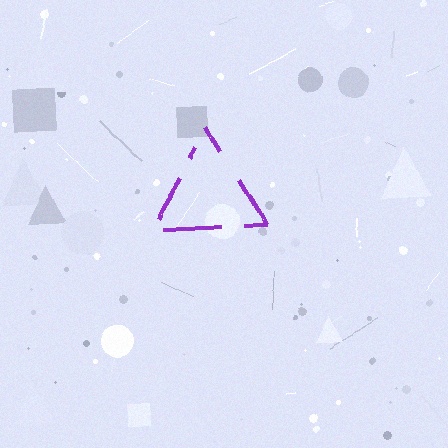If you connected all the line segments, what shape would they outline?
They would outline a triangle.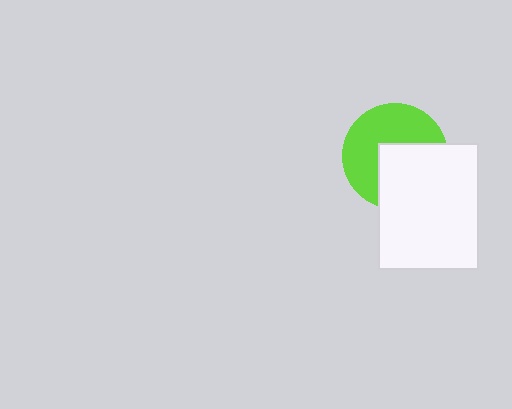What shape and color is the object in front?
The object in front is a white rectangle.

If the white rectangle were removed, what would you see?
You would see the complete lime circle.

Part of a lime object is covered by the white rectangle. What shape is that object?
It is a circle.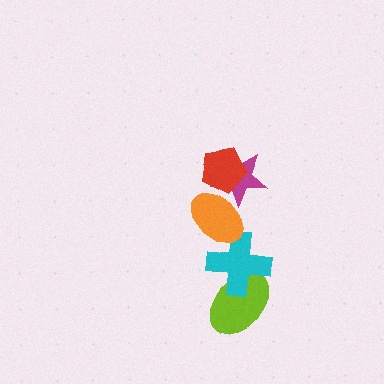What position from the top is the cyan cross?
The cyan cross is 4th from the top.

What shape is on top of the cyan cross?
The orange ellipse is on top of the cyan cross.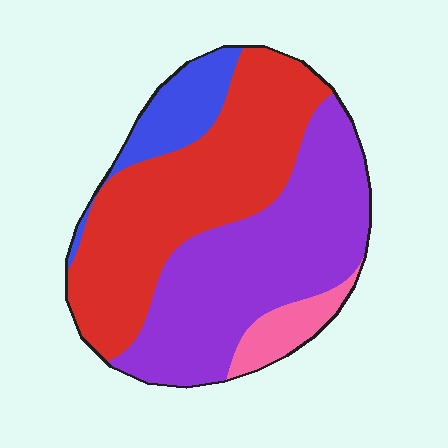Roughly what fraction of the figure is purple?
Purple covers about 40% of the figure.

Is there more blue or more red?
Red.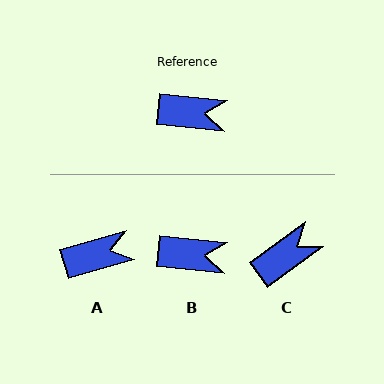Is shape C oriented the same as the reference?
No, it is off by about 41 degrees.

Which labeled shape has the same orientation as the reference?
B.